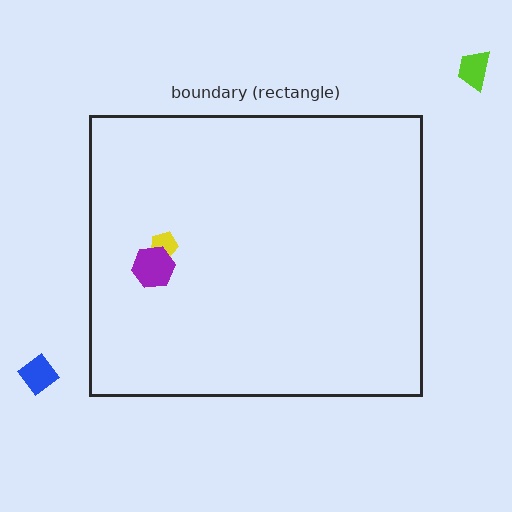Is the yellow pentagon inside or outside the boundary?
Inside.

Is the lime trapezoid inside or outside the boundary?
Outside.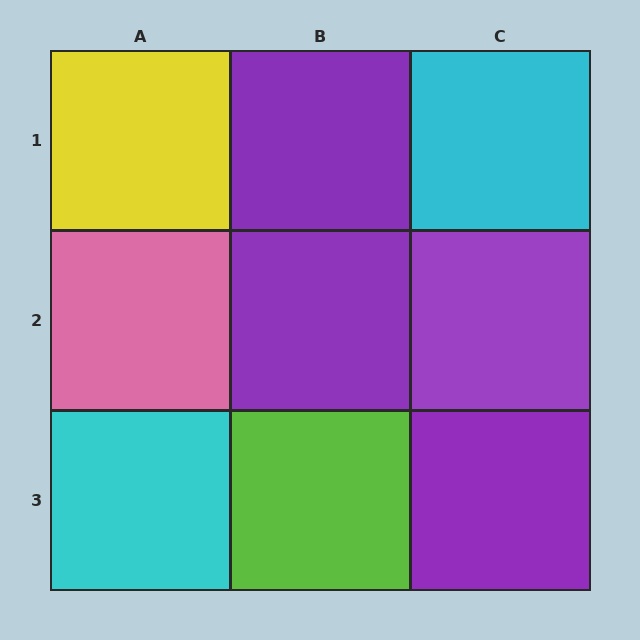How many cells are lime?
1 cell is lime.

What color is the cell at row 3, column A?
Cyan.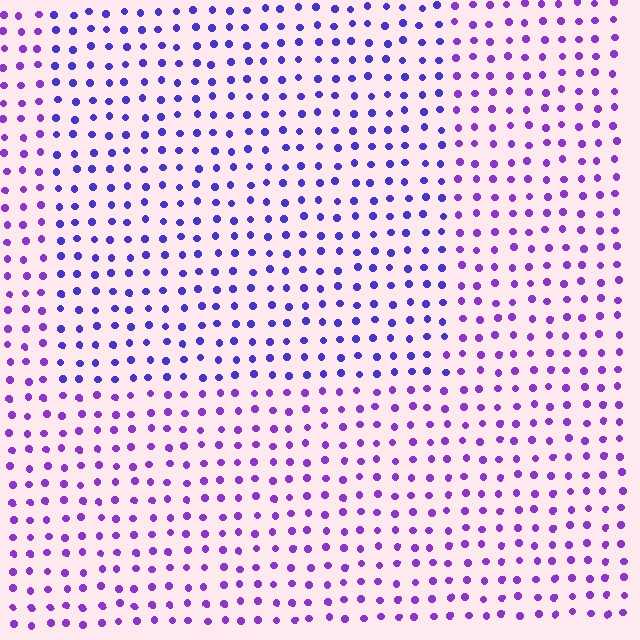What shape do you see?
I see a rectangle.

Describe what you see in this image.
The image is filled with small purple elements in a uniform arrangement. A rectangle-shaped region is visible where the elements are tinted to a slightly different hue, forming a subtle color boundary.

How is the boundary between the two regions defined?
The boundary is defined purely by a slight shift in hue (about 28 degrees). Spacing, size, and orientation are identical on both sides.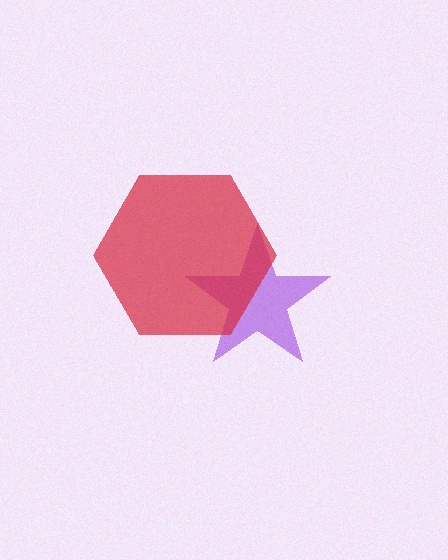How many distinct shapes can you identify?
There are 2 distinct shapes: a purple star, a red hexagon.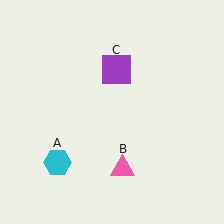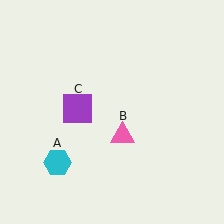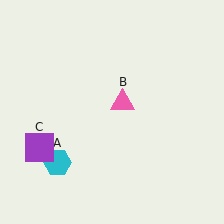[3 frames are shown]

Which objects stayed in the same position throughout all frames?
Cyan hexagon (object A) remained stationary.